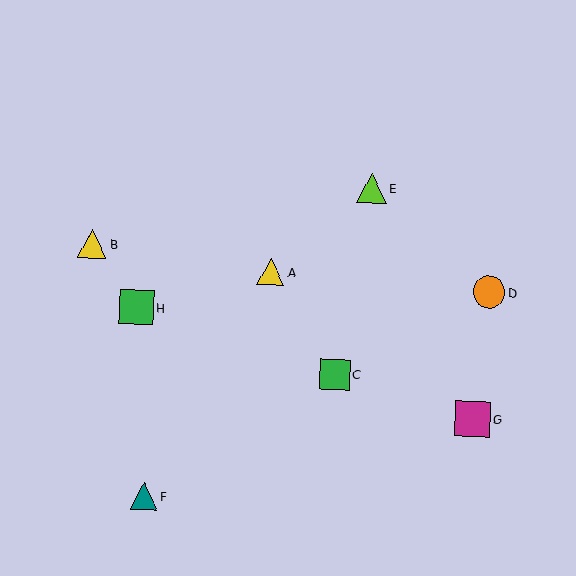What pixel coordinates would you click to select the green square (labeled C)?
Click at (335, 374) to select the green square C.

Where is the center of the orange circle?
The center of the orange circle is at (489, 292).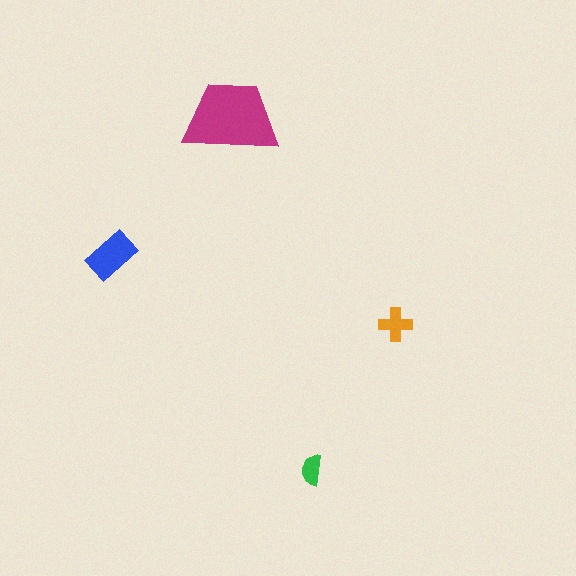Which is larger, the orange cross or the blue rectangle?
The blue rectangle.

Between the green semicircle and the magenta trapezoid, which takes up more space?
The magenta trapezoid.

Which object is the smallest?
The green semicircle.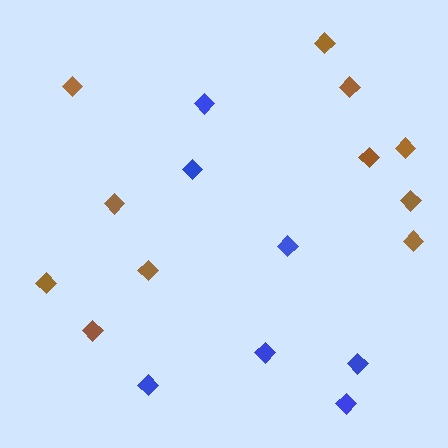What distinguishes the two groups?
There are 2 groups: one group of brown diamonds (11) and one group of blue diamonds (7).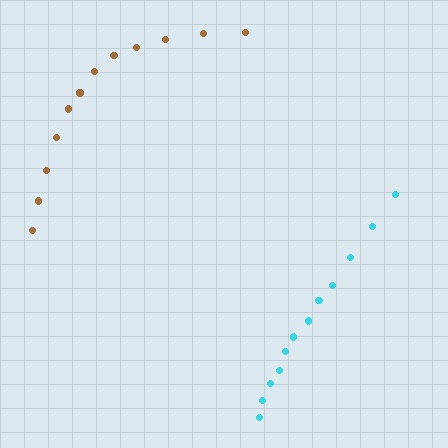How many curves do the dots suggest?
There are 2 distinct paths.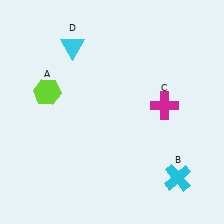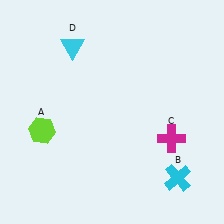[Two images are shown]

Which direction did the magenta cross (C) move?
The magenta cross (C) moved down.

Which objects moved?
The objects that moved are: the lime hexagon (A), the magenta cross (C).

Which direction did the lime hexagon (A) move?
The lime hexagon (A) moved down.